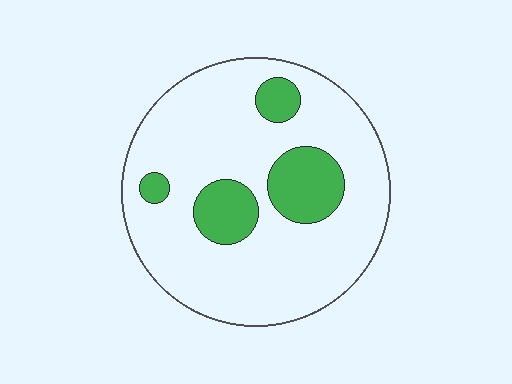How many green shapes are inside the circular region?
4.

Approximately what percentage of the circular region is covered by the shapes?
Approximately 20%.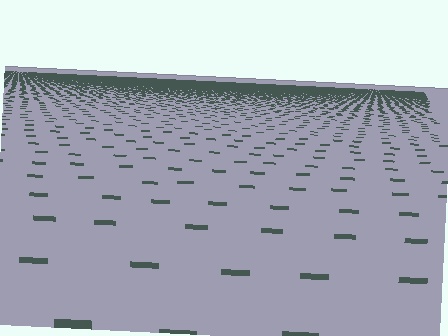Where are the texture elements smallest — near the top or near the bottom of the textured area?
Near the top.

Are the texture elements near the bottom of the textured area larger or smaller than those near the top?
Larger. Near the bottom, elements are closer to the viewer and appear at a bigger on-screen size.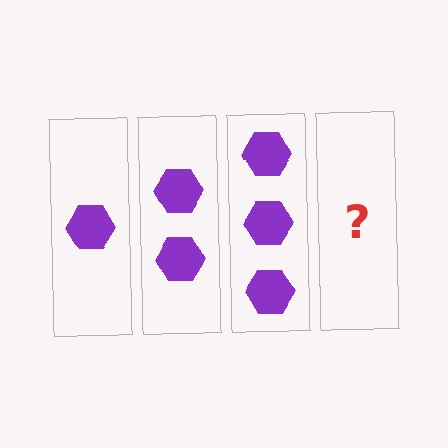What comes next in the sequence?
The next element should be 4 hexagons.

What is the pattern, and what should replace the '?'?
The pattern is that each step adds one more hexagon. The '?' should be 4 hexagons.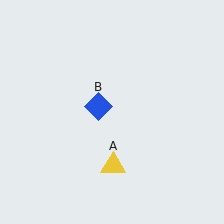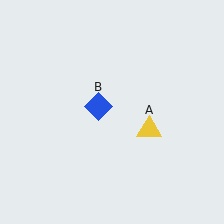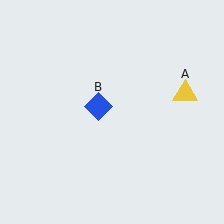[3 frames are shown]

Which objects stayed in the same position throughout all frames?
Blue diamond (object B) remained stationary.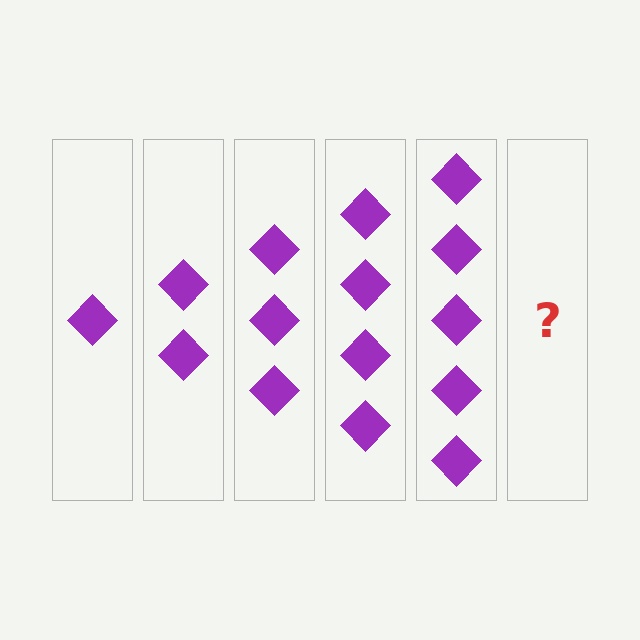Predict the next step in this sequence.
The next step is 6 diamonds.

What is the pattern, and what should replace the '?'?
The pattern is that each step adds one more diamond. The '?' should be 6 diamonds.